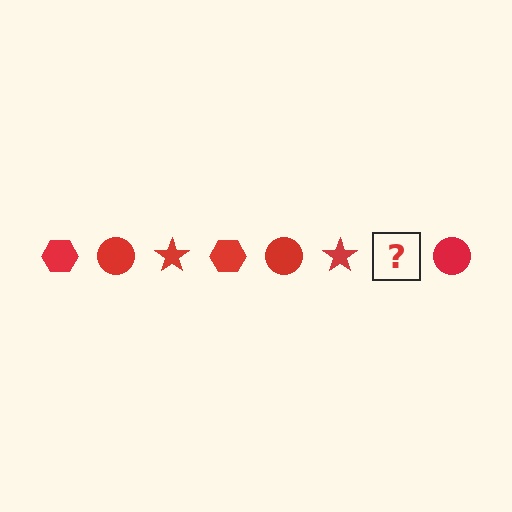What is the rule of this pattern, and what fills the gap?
The rule is that the pattern cycles through hexagon, circle, star shapes in red. The gap should be filled with a red hexagon.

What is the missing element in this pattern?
The missing element is a red hexagon.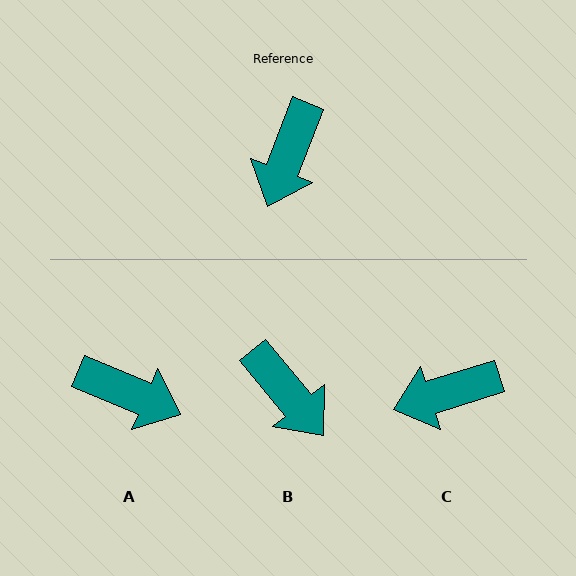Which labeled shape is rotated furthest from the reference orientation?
A, about 89 degrees away.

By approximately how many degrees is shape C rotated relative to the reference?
Approximately 51 degrees clockwise.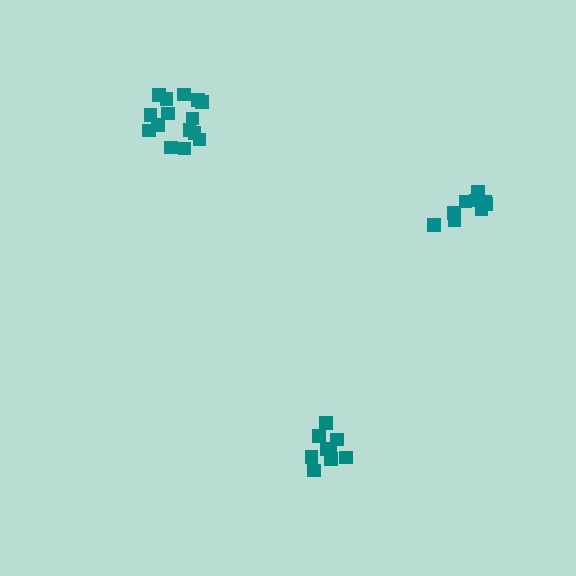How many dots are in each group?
Group 1: 9 dots, Group 2: 15 dots, Group 3: 9 dots (33 total).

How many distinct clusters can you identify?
There are 3 distinct clusters.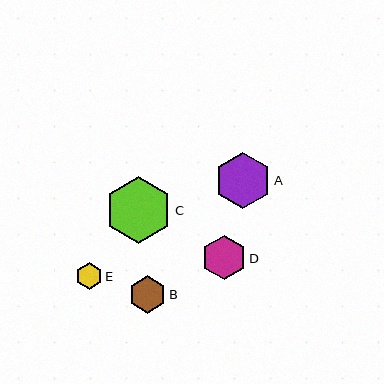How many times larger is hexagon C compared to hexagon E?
Hexagon C is approximately 2.5 times the size of hexagon E.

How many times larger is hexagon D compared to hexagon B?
Hexagon D is approximately 1.2 times the size of hexagon B.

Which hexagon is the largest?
Hexagon C is the largest with a size of approximately 67 pixels.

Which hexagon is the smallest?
Hexagon E is the smallest with a size of approximately 26 pixels.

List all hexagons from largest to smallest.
From largest to smallest: C, A, D, B, E.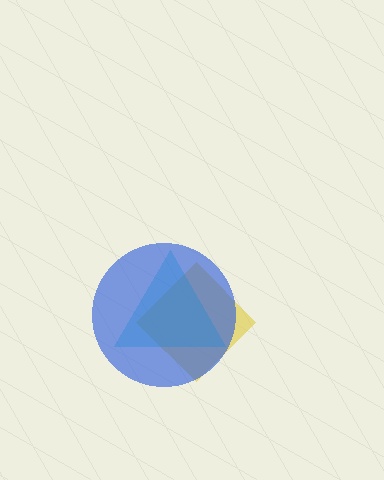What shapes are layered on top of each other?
The layered shapes are: a yellow diamond, a cyan triangle, a blue circle.